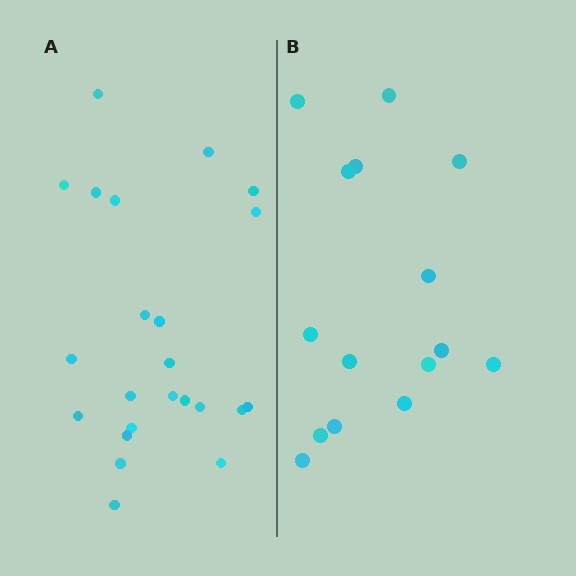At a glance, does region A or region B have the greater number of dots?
Region A (the left region) has more dots.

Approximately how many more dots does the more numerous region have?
Region A has roughly 8 or so more dots than region B.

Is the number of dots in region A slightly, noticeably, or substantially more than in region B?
Region A has substantially more. The ratio is roughly 1.5 to 1.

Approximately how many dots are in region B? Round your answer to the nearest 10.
About 20 dots. (The exact count is 15, which rounds to 20.)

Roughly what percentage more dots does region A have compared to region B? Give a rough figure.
About 55% more.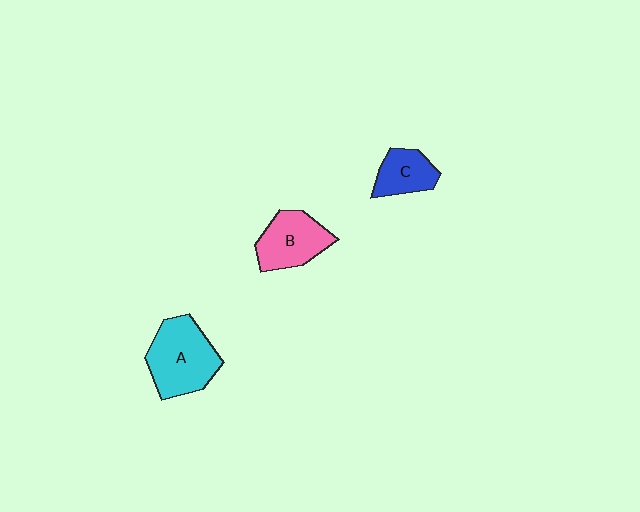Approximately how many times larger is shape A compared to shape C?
Approximately 1.8 times.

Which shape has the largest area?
Shape A (cyan).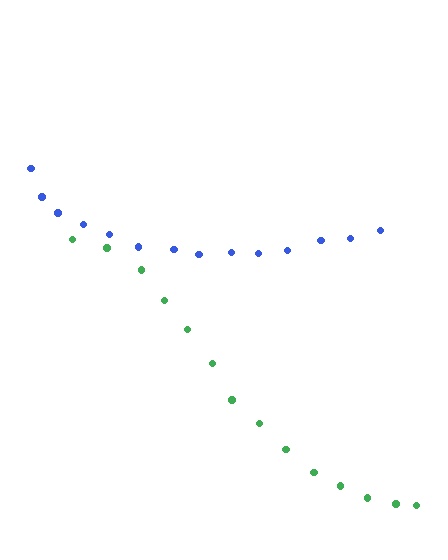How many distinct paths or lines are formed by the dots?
There are 2 distinct paths.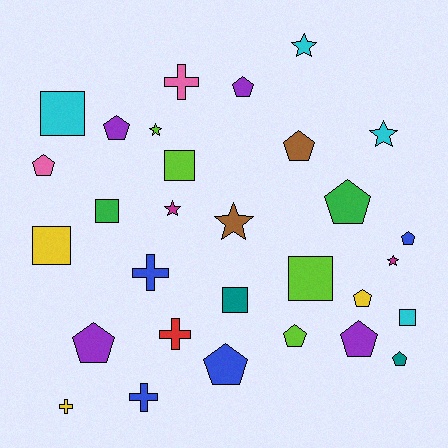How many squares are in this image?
There are 7 squares.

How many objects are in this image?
There are 30 objects.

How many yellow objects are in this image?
There are 3 yellow objects.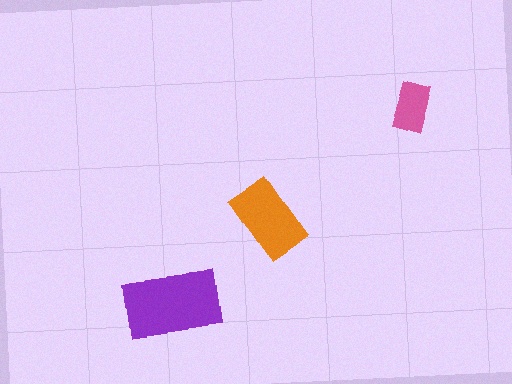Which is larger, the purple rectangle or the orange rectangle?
The purple one.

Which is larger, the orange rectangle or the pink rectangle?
The orange one.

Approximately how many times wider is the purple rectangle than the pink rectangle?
About 2 times wider.